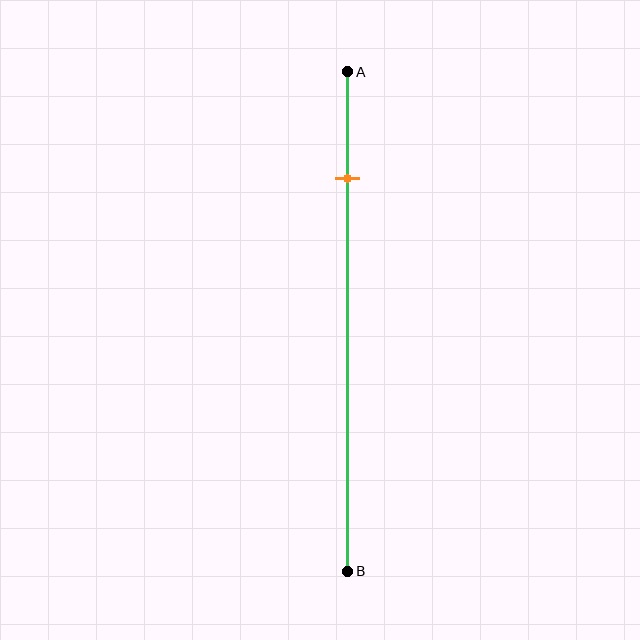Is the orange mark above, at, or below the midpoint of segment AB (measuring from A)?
The orange mark is above the midpoint of segment AB.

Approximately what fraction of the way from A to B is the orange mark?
The orange mark is approximately 20% of the way from A to B.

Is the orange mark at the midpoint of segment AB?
No, the mark is at about 20% from A, not at the 50% midpoint.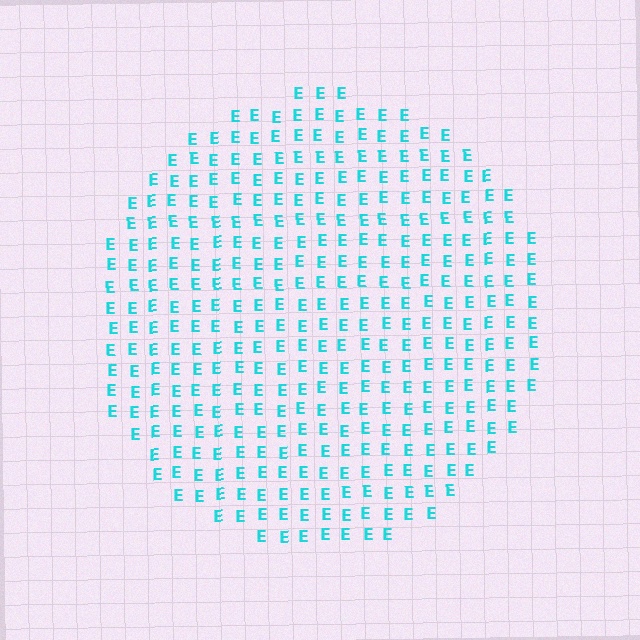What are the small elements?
The small elements are letter E's.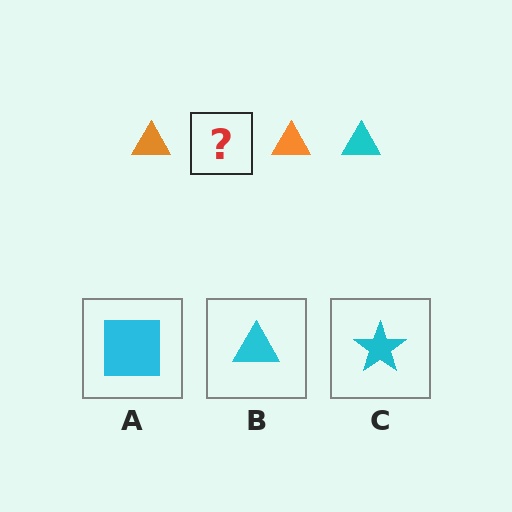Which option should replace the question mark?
Option B.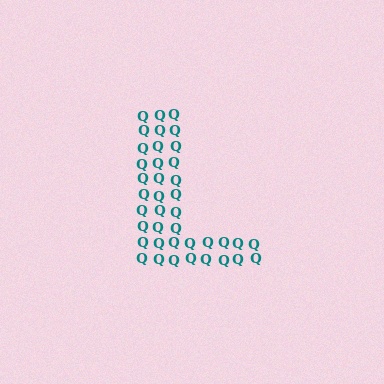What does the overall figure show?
The overall figure shows the letter L.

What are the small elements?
The small elements are letter Q's.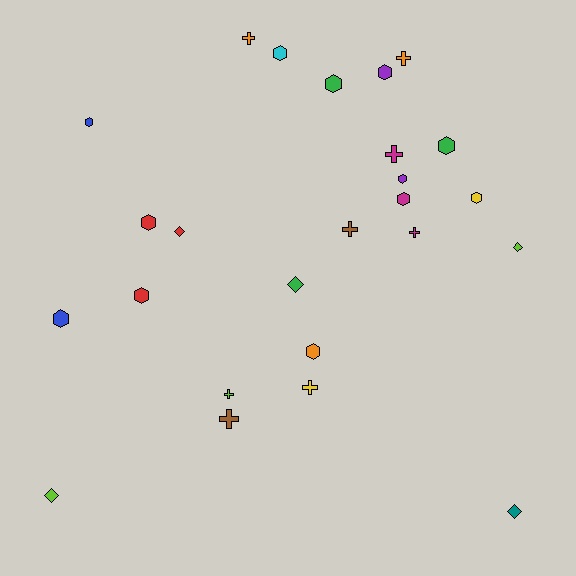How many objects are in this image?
There are 25 objects.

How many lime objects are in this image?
There are 3 lime objects.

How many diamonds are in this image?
There are 5 diamonds.